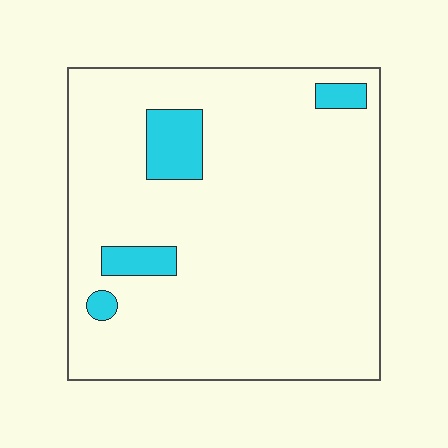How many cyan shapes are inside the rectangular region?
4.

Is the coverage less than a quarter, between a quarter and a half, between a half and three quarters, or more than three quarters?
Less than a quarter.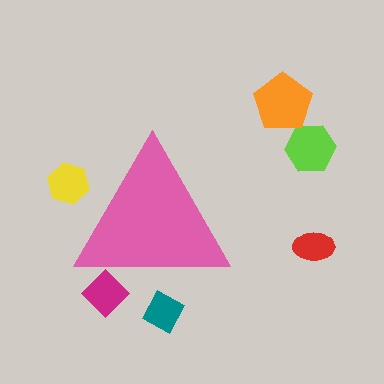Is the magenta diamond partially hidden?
Yes, the magenta diamond is partially hidden behind the pink triangle.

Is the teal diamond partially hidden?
Yes, the teal diamond is partially hidden behind the pink triangle.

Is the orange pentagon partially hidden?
No, the orange pentagon is fully visible.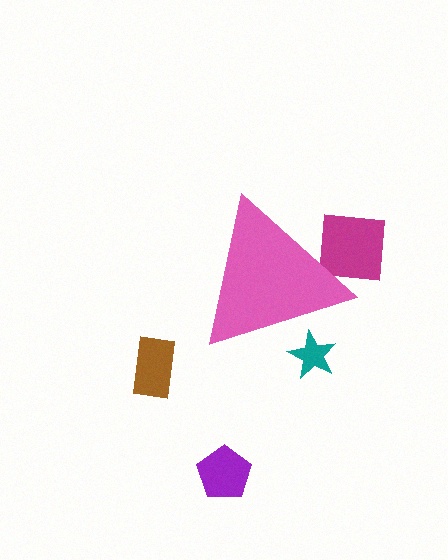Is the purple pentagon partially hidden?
No, the purple pentagon is fully visible.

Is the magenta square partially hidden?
Yes, the magenta square is partially hidden behind the pink triangle.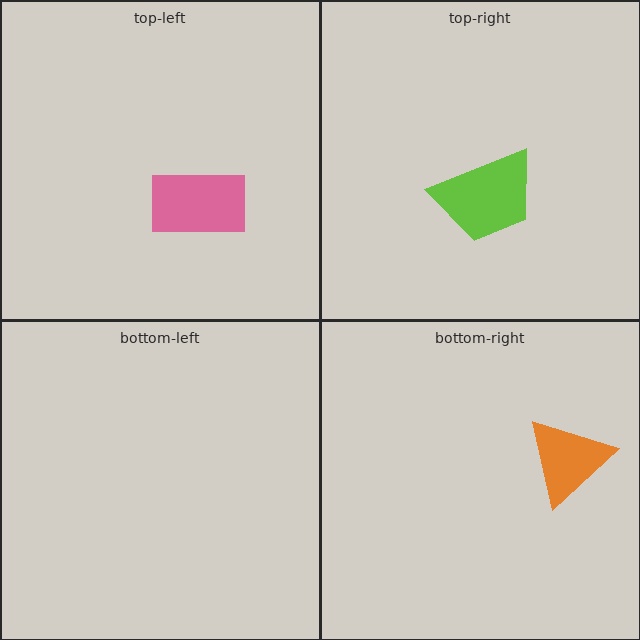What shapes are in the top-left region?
The pink rectangle.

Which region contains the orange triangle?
The bottom-right region.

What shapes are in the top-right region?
The lime trapezoid.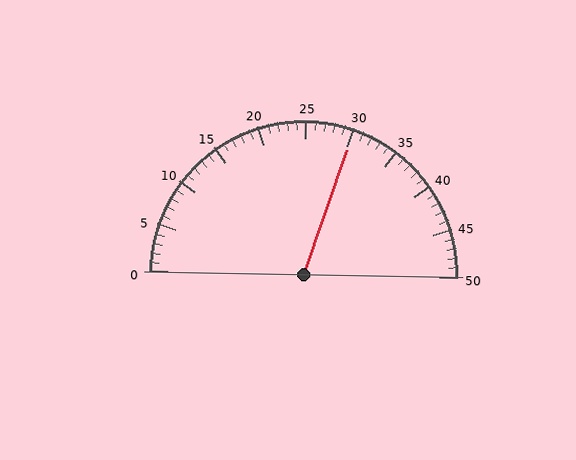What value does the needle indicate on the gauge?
The needle indicates approximately 30.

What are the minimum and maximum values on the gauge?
The gauge ranges from 0 to 50.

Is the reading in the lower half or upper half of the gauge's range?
The reading is in the upper half of the range (0 to 50).